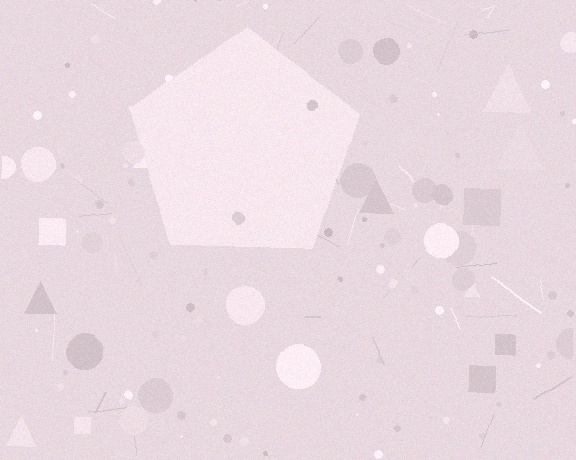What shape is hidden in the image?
A pentagon is hidden in the image.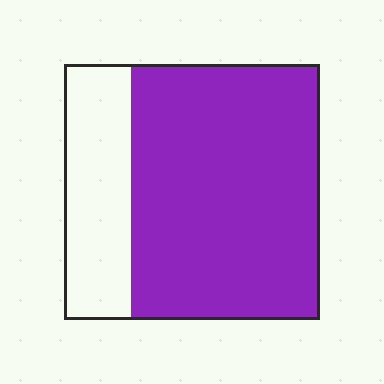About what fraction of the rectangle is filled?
About three quarters (3/4).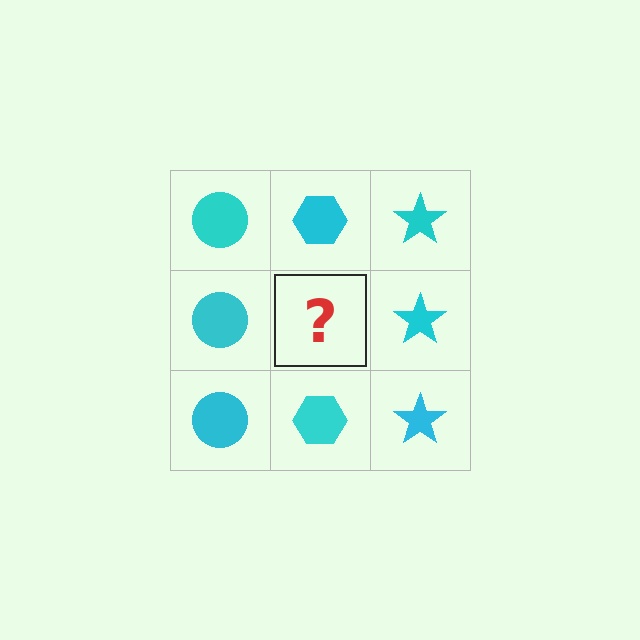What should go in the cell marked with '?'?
The missing cell should contain a cyan hexagon.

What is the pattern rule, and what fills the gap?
The rule is that each column has a consistent shape. The gap should be filled with a cyan hexagon.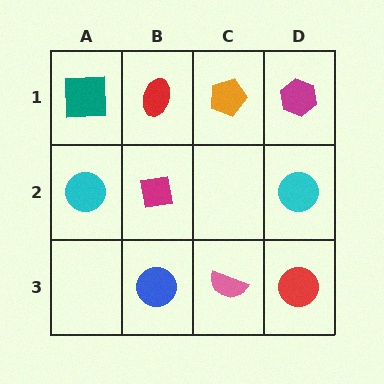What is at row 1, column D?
A magenta hexagon.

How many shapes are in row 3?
3 shapes.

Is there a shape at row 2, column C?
No, that cell is empty.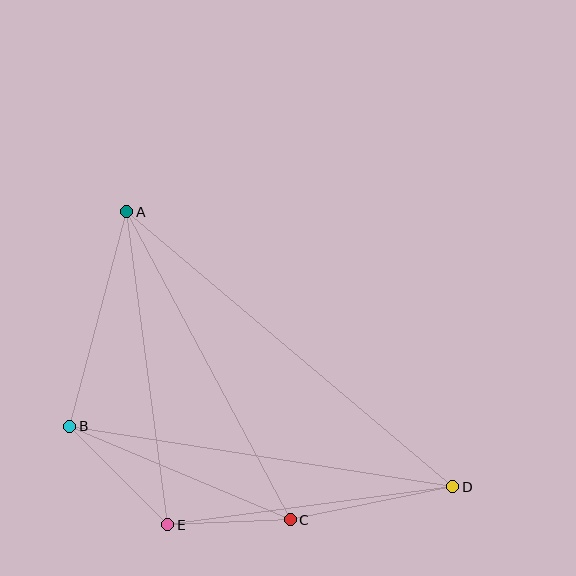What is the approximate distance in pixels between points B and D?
The distance between B and D is approximately 388 pixels.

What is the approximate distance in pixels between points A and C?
The distance between A and C is approximately 349 pixels.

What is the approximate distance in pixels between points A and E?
The distance between A and E is approximately 316 pixels.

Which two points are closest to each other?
Points C and E are closest to each other.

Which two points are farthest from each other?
Points A and D are farthest from each other.